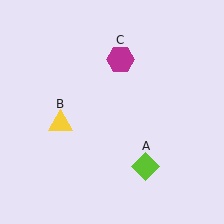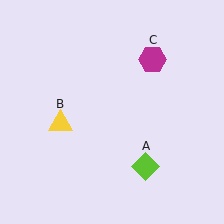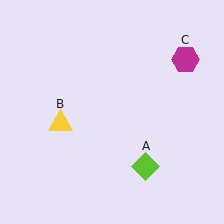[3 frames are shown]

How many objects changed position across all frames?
1 object changed position: magenta hexagon (object C).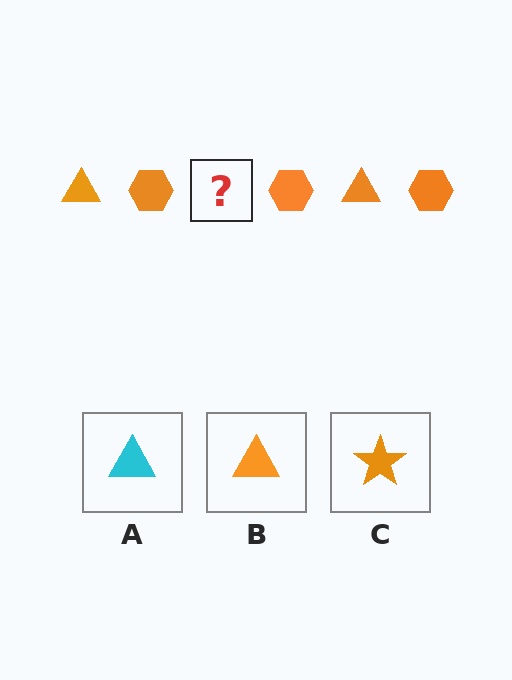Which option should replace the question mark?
Option B.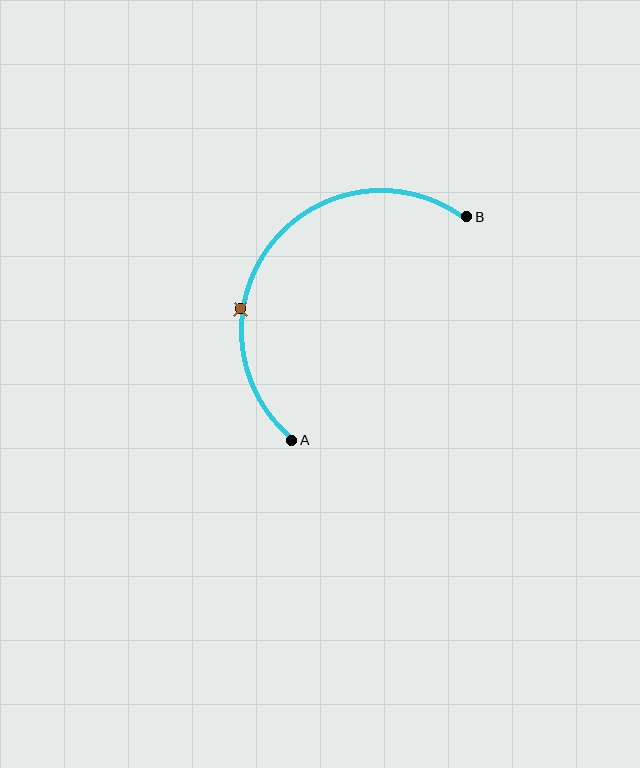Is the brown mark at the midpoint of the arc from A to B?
No. The brown mark lies on the arc but is closer to endpoint A. The arc midpoint would be at the point on the curve equidistant along the arc from both A and B.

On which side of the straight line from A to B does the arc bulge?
The arc bulges above and to the left of the straight line connecting A and B.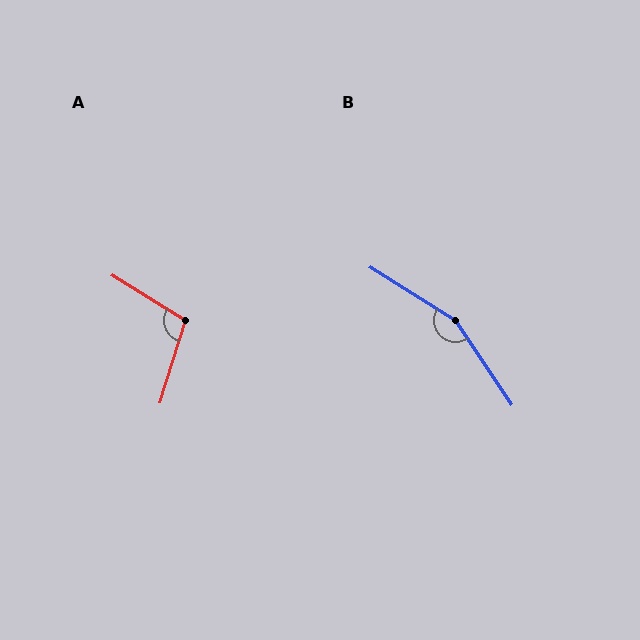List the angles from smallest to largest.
A (105°), B (156°).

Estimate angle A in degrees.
Approximately 105 degrees.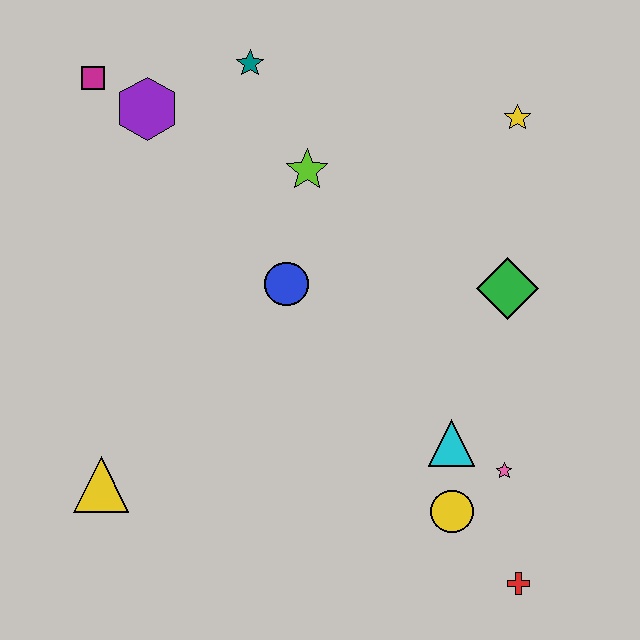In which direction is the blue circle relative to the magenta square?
The blue circle is below the magenta square.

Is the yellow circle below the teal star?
Yes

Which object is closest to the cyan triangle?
The pink star is closest to the cyan triangle.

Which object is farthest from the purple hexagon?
The red cross is farthest from the purple hexagon.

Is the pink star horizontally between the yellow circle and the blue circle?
No